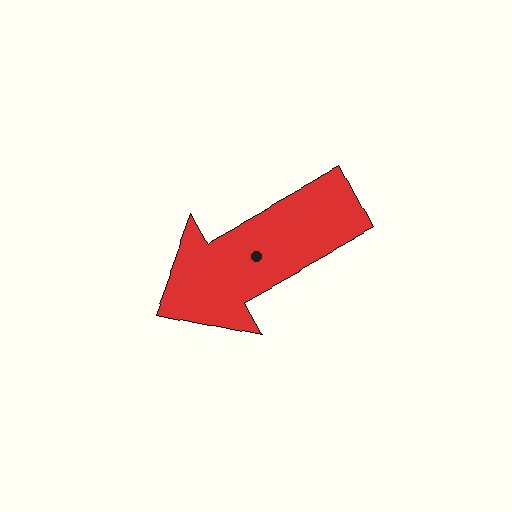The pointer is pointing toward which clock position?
Roughly 8 o'clock.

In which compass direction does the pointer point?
Southwest.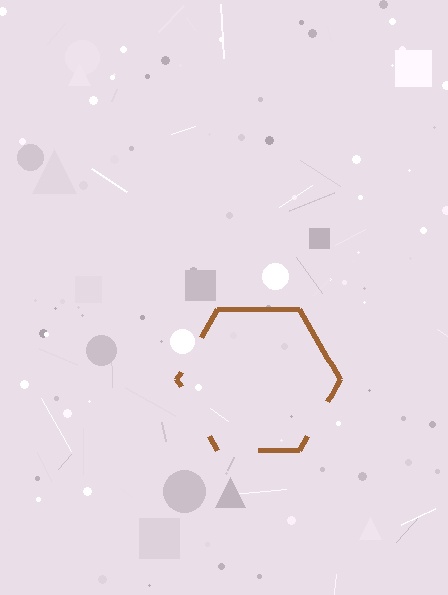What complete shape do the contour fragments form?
The contour fragments form a hexagon.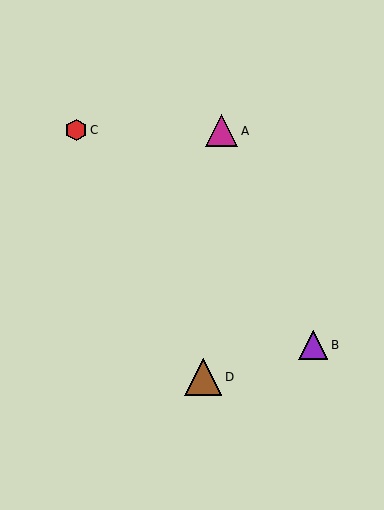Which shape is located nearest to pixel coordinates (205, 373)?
The brown triangle (labeled D) at (203, 377) is nearest to that location.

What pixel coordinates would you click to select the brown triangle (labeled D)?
Click at (203, 377) to select the brown triangle D.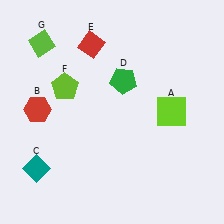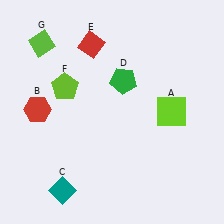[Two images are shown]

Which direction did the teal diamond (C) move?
The teal diamond (C) moved right.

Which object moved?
The teal diamond (C) moved right.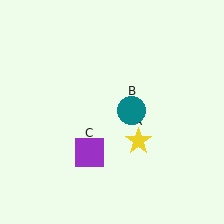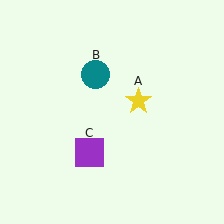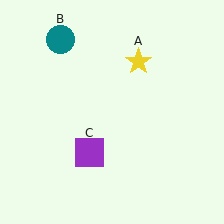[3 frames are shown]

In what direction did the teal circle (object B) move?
The teal circle (object B) moved up and to the left.